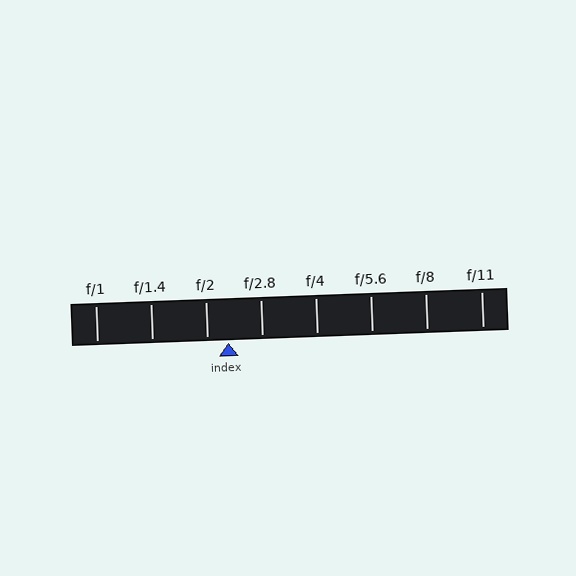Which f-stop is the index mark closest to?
The index mark is closest to f/2.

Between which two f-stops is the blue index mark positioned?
The index mark is between f/2 and f/2.8.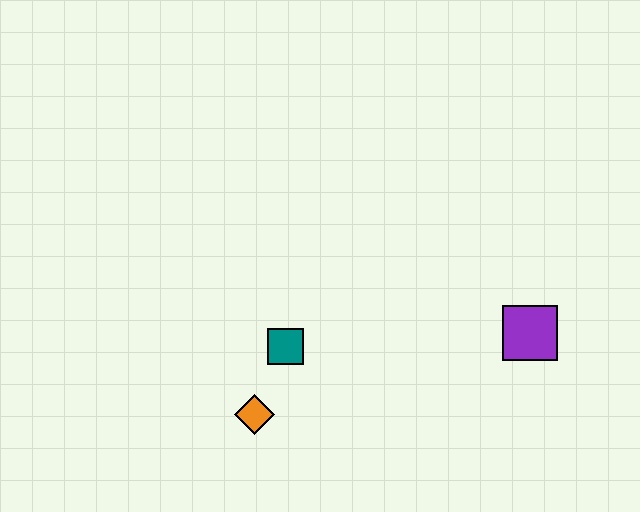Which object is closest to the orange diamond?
The teal square is closest to the orange diamond.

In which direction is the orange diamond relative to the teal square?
The orange diamond is below the teal square.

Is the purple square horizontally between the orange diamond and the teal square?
No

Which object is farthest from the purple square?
The orange diamond is farthest from the purple square.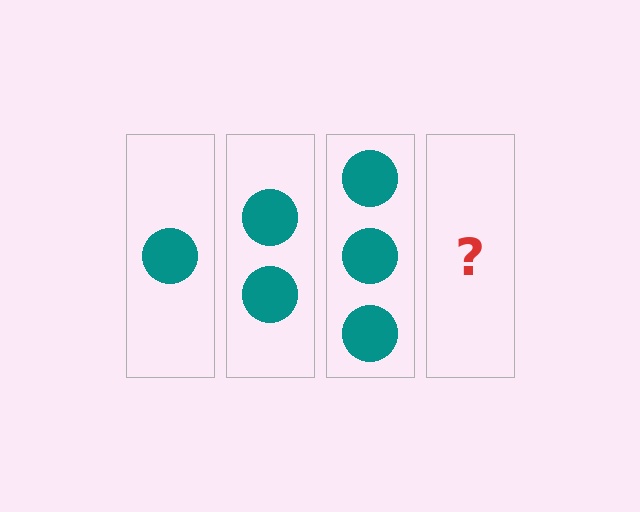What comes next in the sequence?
The next element should be 4 circles.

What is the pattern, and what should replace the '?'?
The pattern is that each step adds one more circle. The '?' should be 4 circles.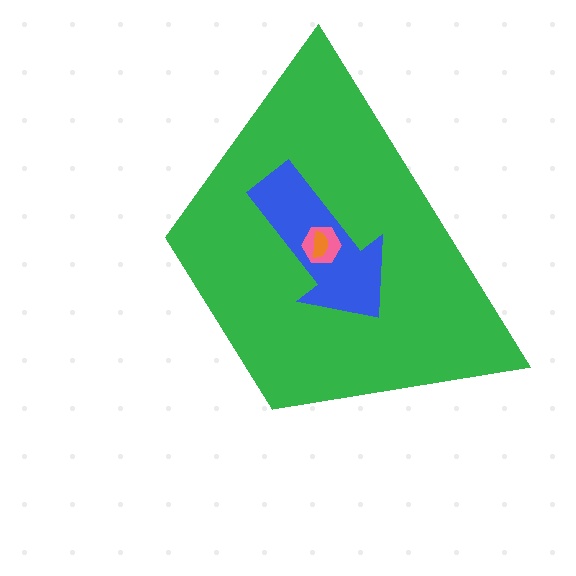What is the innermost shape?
The orange semicircle.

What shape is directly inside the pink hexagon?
The orange semicircle.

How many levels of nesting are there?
4.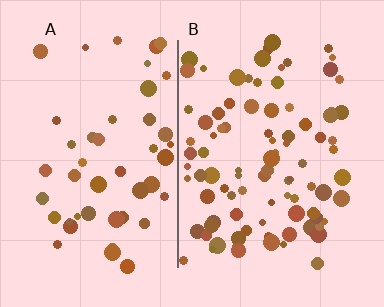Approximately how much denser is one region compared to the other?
Approximately 1.9× — region B over region A.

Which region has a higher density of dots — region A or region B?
B (the right).